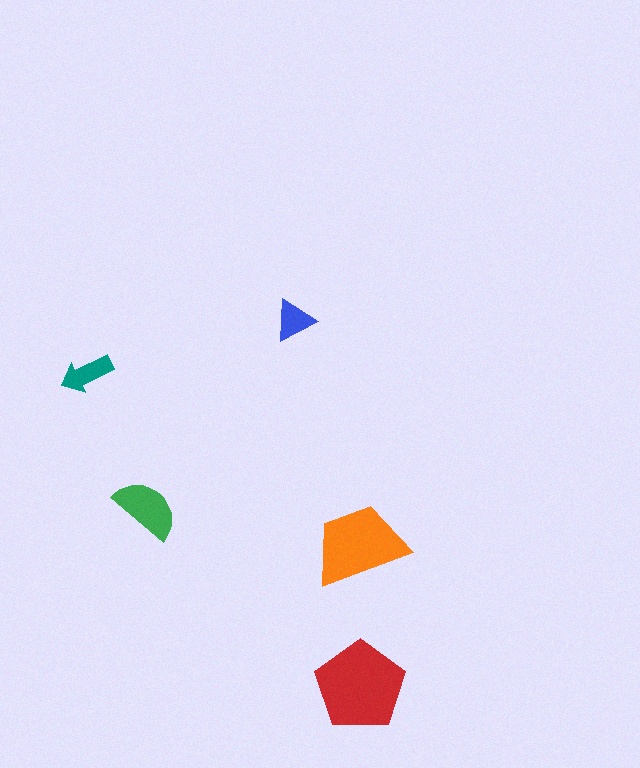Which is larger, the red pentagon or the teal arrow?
The red pentagon.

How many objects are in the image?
There are 5 objects in the image.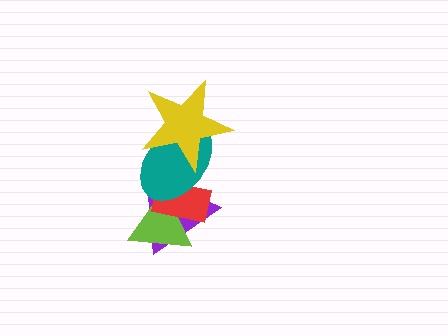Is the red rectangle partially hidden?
Yes, it is partially covered by another shape.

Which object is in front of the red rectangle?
The teal ellipse is in front of the red rectangle.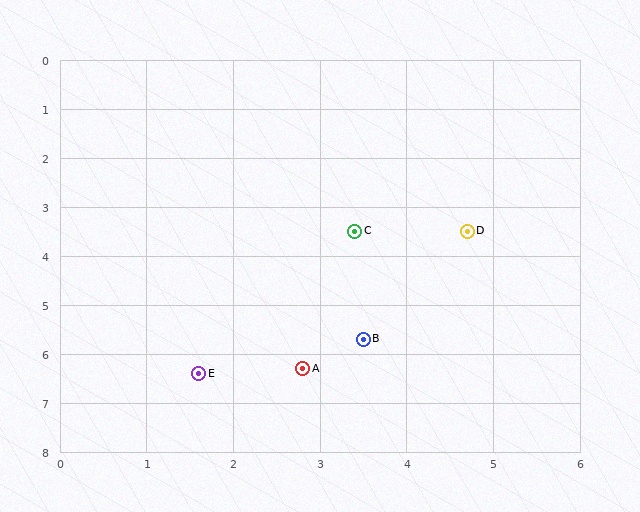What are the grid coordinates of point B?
Point B is at approximately (3.5, 5.7).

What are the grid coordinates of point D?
Point D is at approximately (4.7, 3.5).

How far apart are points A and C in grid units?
Points A and C are about 2.9 grid units apart.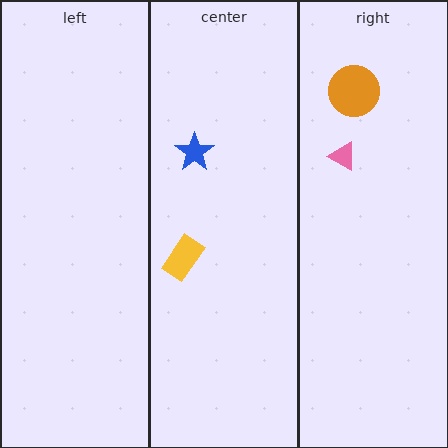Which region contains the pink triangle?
The right region.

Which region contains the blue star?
The center region.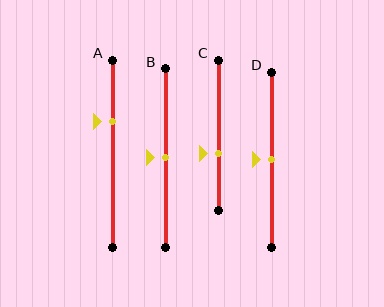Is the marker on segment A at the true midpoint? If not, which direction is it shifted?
No, the marker on segment A is shifted upward by about 17% of the segment length.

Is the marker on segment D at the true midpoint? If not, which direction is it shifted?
Yes, the marker on segment D is at the true midpoint.